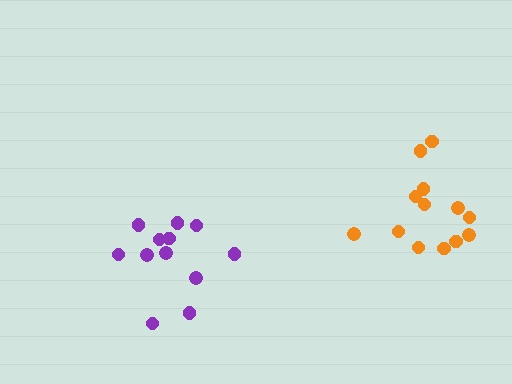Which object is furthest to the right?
The orange cluster is rightmost.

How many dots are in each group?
Group 1: 13 dots, Group 2: 12 dots (25 total).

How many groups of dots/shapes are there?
There are 2 groups.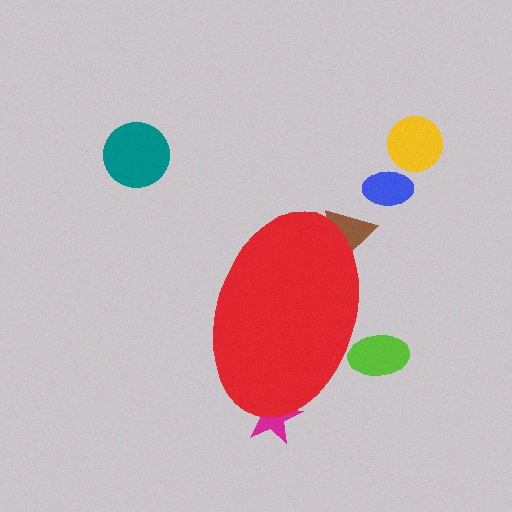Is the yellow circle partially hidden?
No, the yellow circle is fully visible.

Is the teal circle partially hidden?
No, the teal circle is fully visible.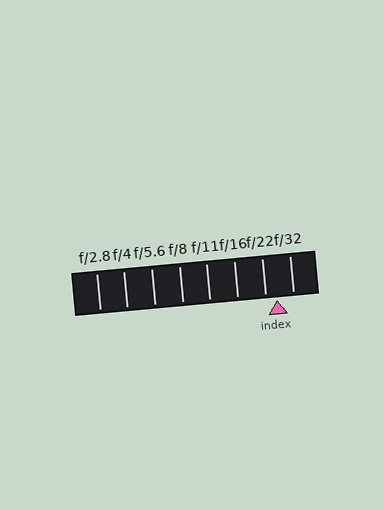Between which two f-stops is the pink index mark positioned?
The index mark is between f/22 and f/32.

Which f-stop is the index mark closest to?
The index mark is closest to f/22.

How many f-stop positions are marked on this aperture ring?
There are 8 f-stop positions marked.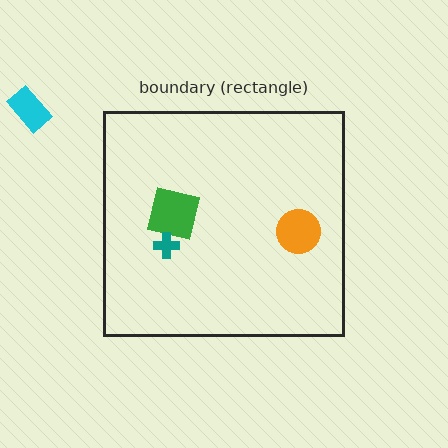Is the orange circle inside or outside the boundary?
Inside.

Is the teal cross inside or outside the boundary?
Inside.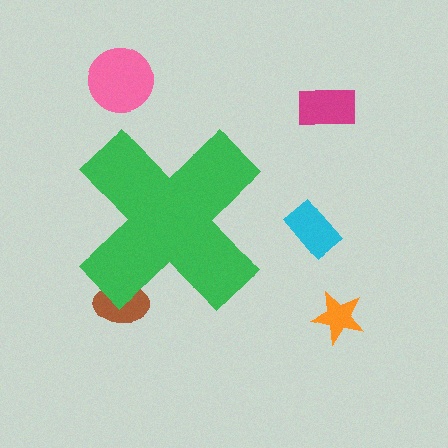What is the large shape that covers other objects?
A green cross.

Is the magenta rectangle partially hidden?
No, the magenta rectangle is fully visible.